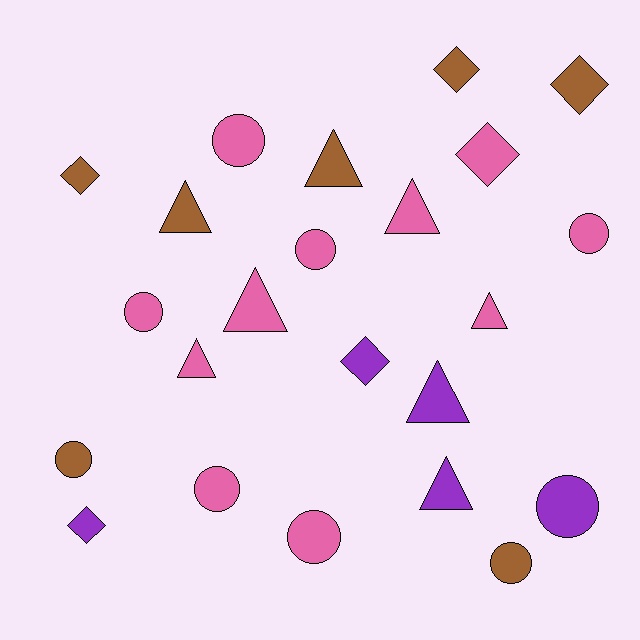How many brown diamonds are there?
There are 3 brown diamonds.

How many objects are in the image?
There are 23 objects.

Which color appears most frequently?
Pink, with 11 objects.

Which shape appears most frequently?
Circle, with 9 objects.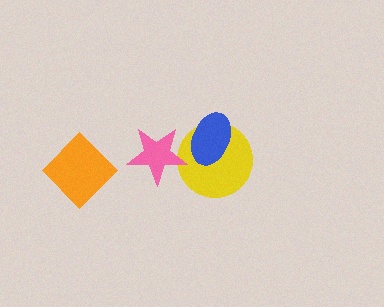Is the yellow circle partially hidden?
Yes, it is partially covered by another shape.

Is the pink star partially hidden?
No, no other shape covers it.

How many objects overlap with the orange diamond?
0 objects overlap with the orange diamond.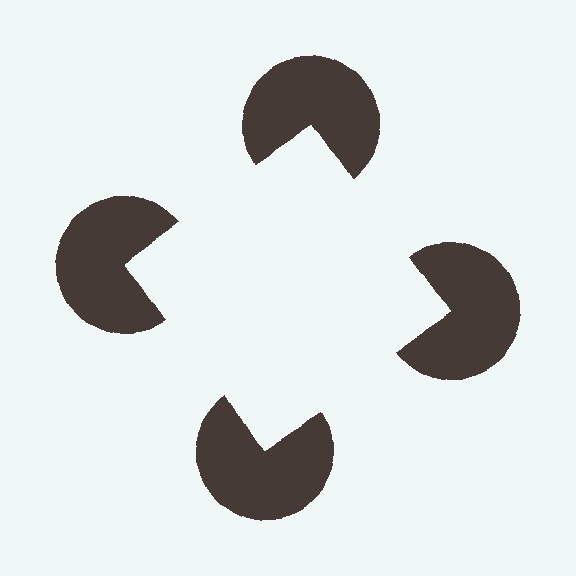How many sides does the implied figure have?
4 sides.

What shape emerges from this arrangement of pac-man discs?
An illusory square — its edges are inferred from the aligned wedge cuts in the pac-man discs, not physically drawn.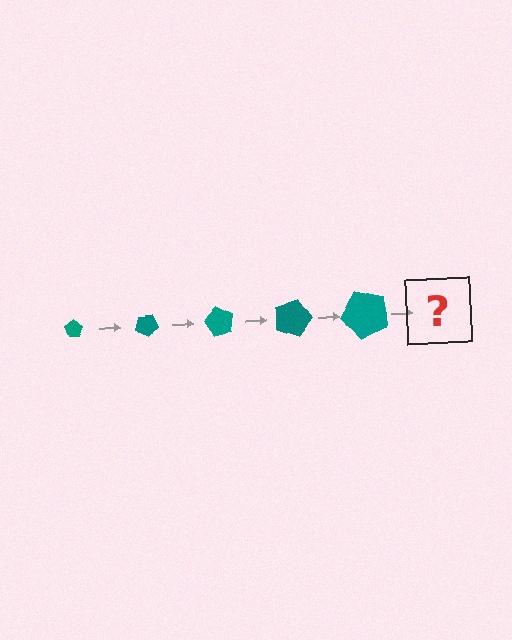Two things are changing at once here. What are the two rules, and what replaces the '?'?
The two rules are that the pentagon grows larger each step and it rotates 30 degrees each step. The '?' should be a pentagon, larger than the previous one and rotated 150 degrees from the start.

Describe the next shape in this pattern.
It should be a pentagon, larger than the previous one and rotated 150 degrees from the start.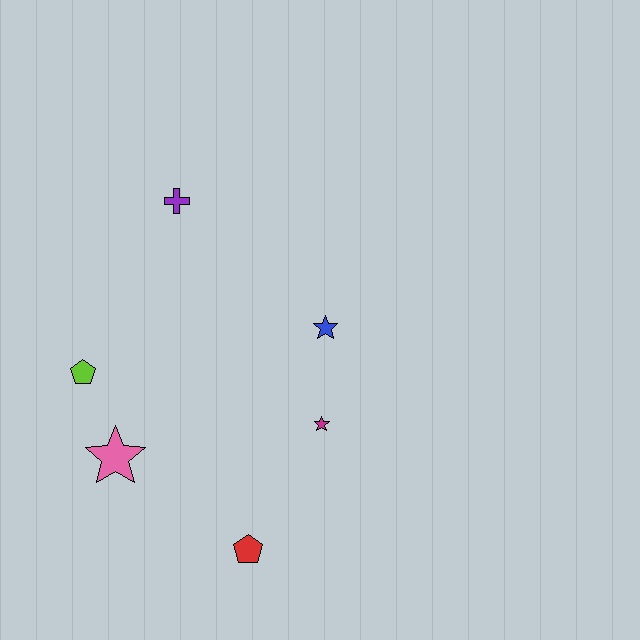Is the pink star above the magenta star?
No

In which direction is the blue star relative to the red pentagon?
The blue star is above the red pentagon.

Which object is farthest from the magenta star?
The purple cross is farthest from the magenta star.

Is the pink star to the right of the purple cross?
No